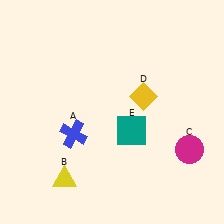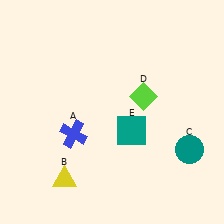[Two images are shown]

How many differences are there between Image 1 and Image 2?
There are 2 differences between the two images.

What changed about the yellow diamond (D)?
In Image 1, D is yellow. In Image 2, it changed to lime.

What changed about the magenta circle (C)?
In Image 1, C is magenta. In Image 2, it changed to teal.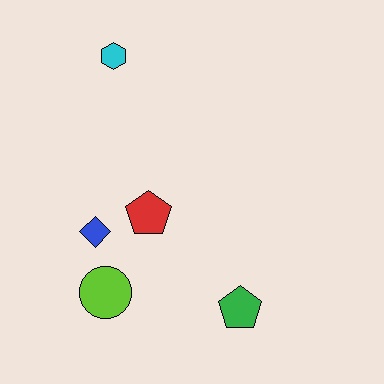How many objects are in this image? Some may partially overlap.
There are 5 objects.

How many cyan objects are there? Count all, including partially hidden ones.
There is 1 cyan object.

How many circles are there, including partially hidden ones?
There is 1 circle.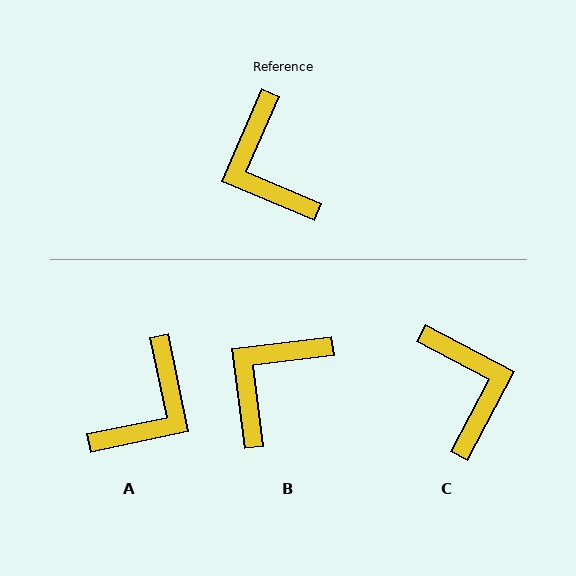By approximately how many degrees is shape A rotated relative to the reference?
Approximately 125 degrees counter-clockwise.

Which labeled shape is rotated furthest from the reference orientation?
C, about 175 degrees away.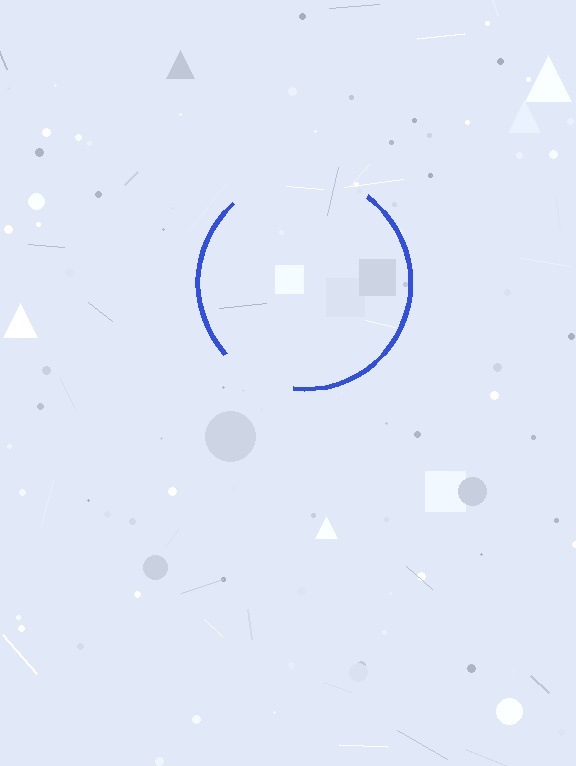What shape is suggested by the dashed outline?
The dashed outline suggests a circle.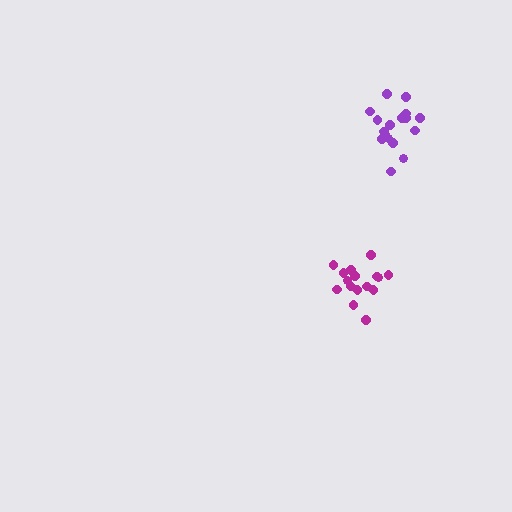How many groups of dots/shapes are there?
There are 2 groups.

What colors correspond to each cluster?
The clusters are colored: purple, magenta.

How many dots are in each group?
Group 1: 17 dots, Group 2: 16 dots (33 total).